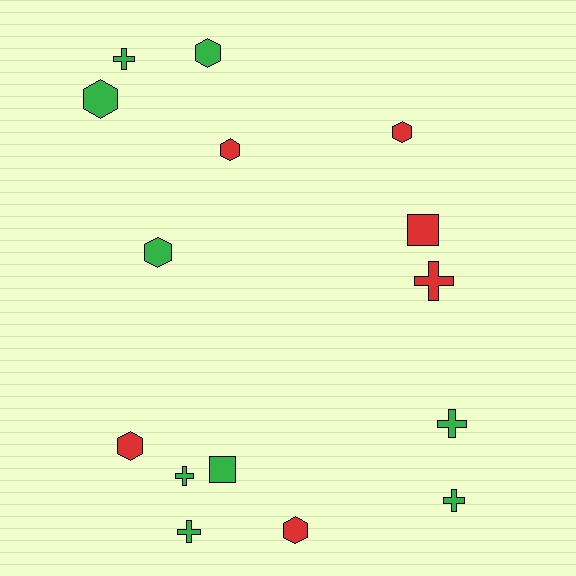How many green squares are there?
There is 1 green square.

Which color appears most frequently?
Green, with 9 objects.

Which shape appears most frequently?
Hexagon, with 7 objects.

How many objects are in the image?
There are 15 objects.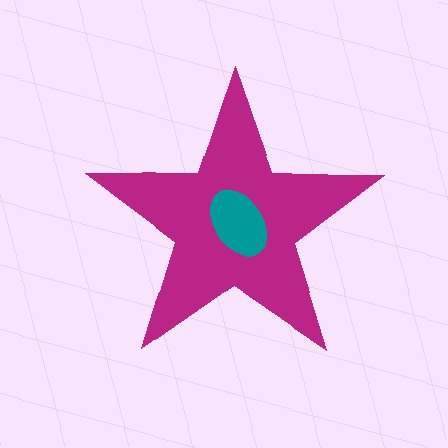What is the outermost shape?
The magenta star.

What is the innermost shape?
The teal ellipse.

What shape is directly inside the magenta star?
The teal ellipse.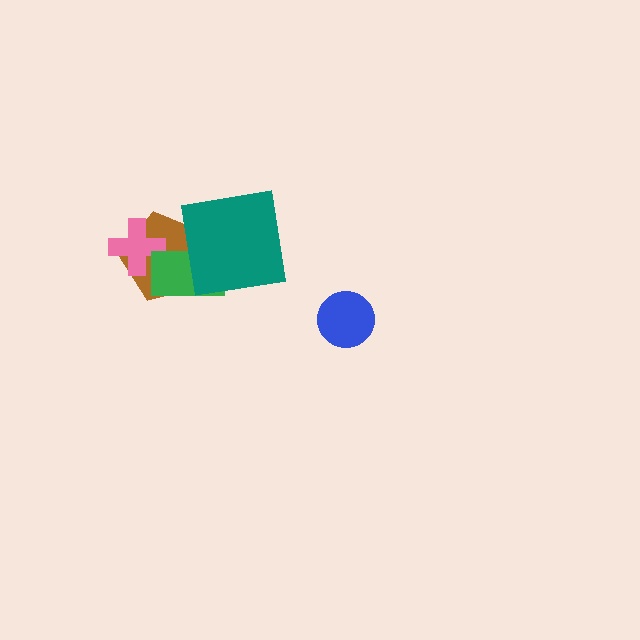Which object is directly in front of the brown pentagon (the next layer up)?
The pink cross is directly in front of the brown pentagon.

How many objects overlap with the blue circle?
0 objects overlap with the blue circle.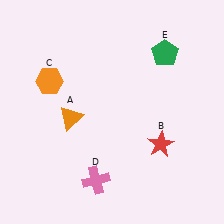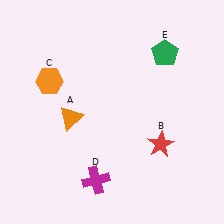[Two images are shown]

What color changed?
The cross (D) changed from pink in Image 1 to magenta in Image 2.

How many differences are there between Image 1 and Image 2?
There is 1 difference between the two images.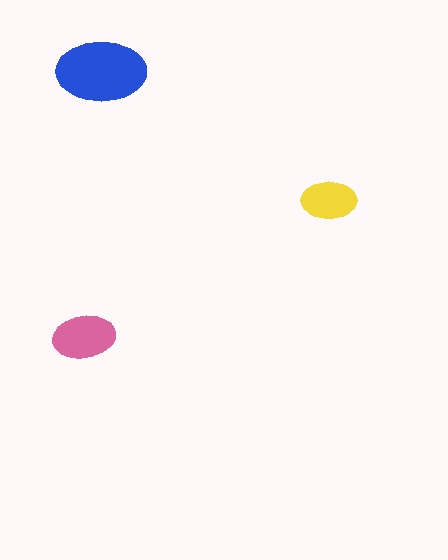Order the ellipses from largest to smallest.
the blue one, the pink one, the yellow one.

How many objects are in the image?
There are 3 objects in the image.